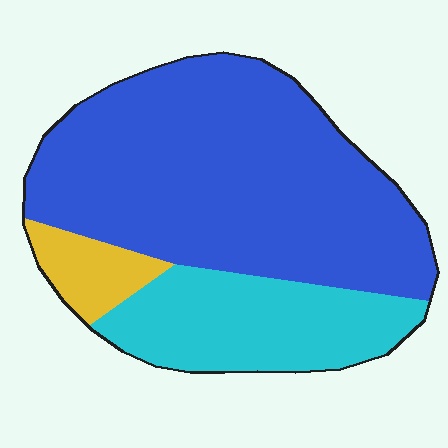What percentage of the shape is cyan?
Cyan takes up between a sixth and a third of the shape.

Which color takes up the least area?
Yellow, at roughly 10%.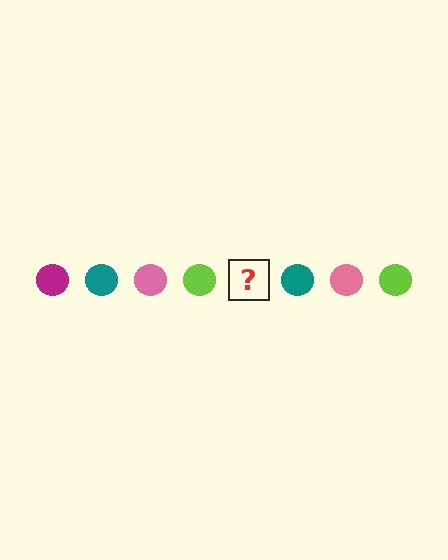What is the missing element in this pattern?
The missing element is a magenta circle.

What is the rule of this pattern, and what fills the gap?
The rule is that the pattern cycles through magenta, teal, pink, lime circles. The gap should be filled with a magenta circle.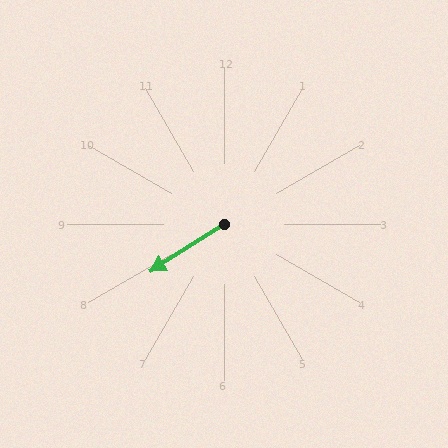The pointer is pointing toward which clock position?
Roughly 8 o'clock.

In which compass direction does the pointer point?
Southwest.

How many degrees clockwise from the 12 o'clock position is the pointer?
Approximately 238 degrees.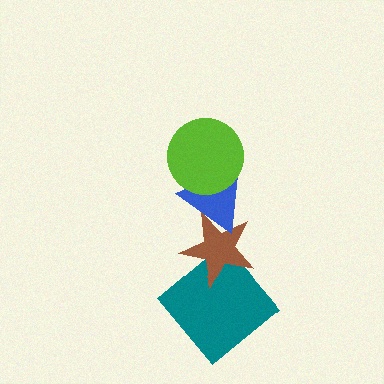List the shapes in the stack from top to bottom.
From top to bottom: the lime circle, the blue triangle, the brown star, the teal diamond.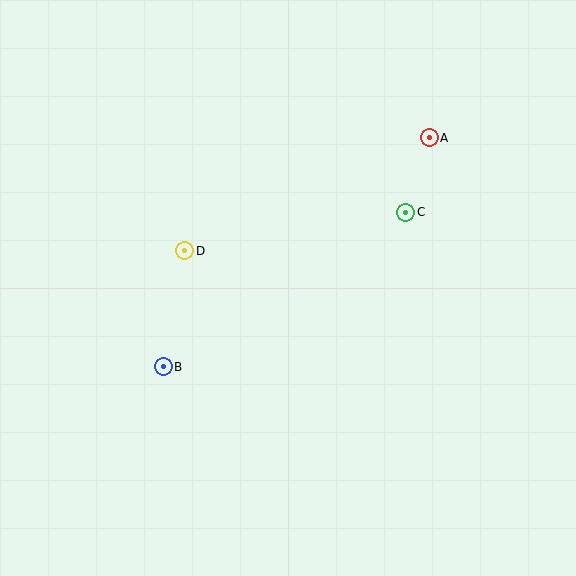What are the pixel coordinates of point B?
Point B is at (163, 367).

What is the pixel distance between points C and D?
The distance between C and D is 225 pixels.